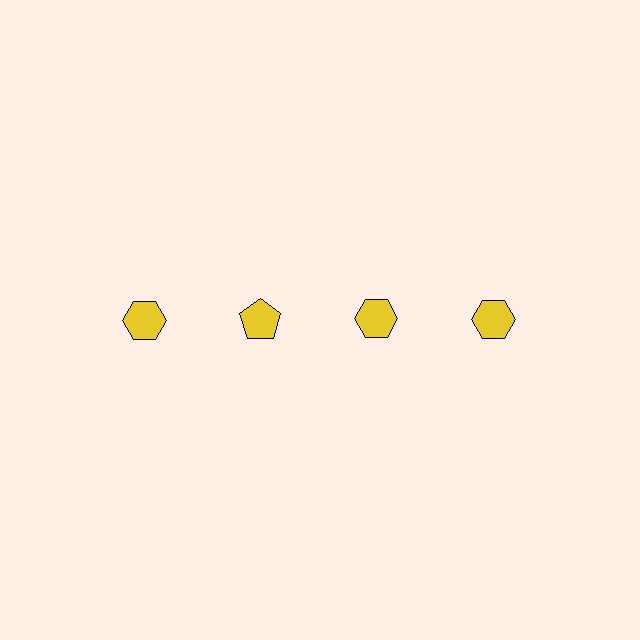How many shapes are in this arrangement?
There are 4 shapes arranged in a grid pattern.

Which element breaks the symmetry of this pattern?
The yellow pentagon in the top row, second from left column breaks the symmetry. All other shapes are yellow hexagons.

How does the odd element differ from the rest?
It has a different shape: pentagon instead of hexagon.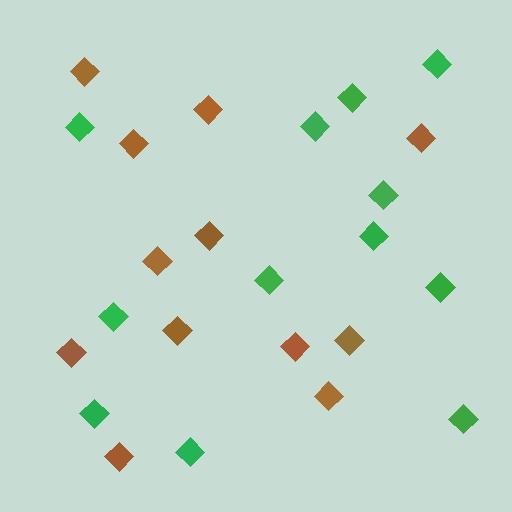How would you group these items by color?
There are 2 groups: one group of brown diamonds (12) and one group of green diamonds (12).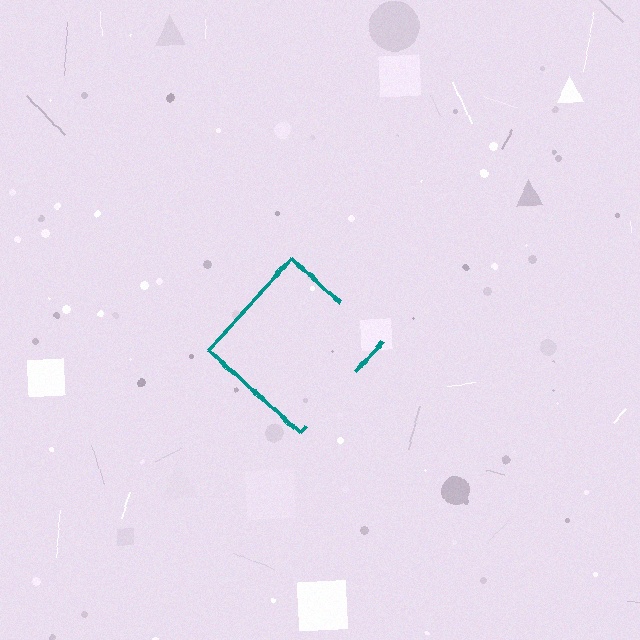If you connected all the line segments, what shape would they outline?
They would outline a diamond.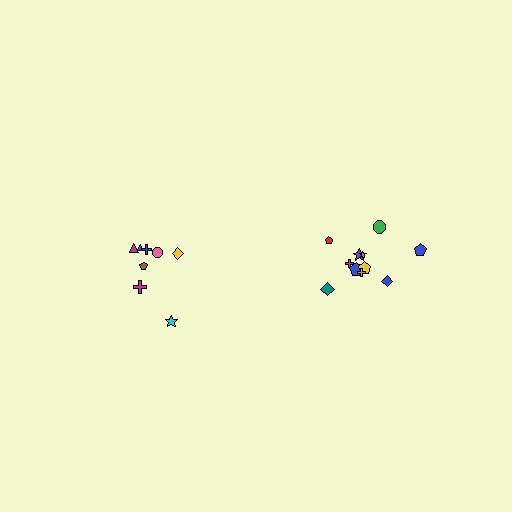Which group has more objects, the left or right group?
The right group.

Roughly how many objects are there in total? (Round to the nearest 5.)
Roughly 20 objects in total.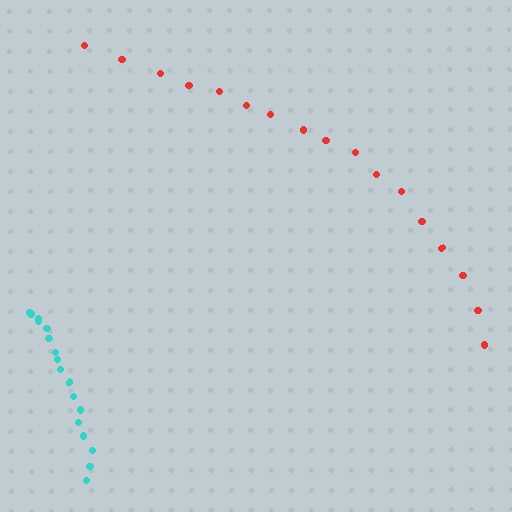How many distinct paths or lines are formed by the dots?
There are 2 distinct paths.